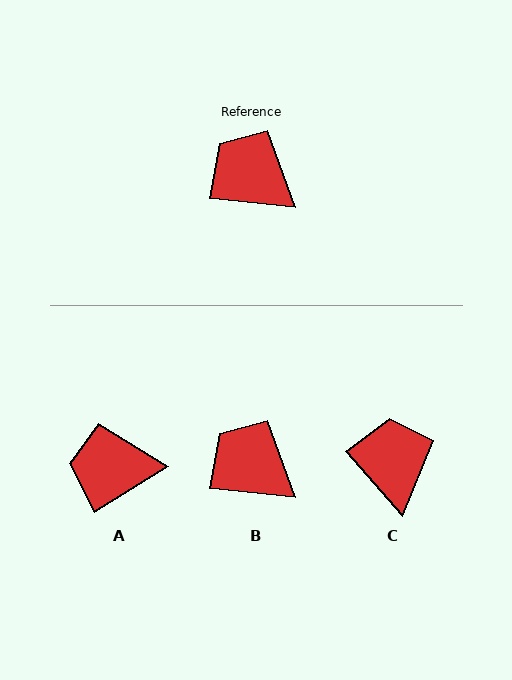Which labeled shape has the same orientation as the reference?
B.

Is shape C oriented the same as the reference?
No, it is off by about 42 degrees.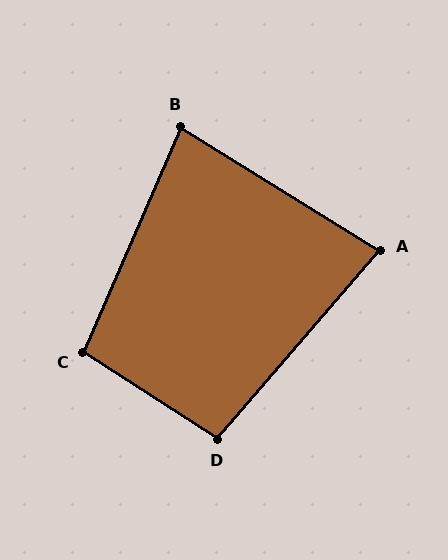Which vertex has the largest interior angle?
C, at approximately 99 degrees.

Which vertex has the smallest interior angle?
A, at approximately 81 degrees.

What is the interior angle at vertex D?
Approximately 98 degrees (obtuse).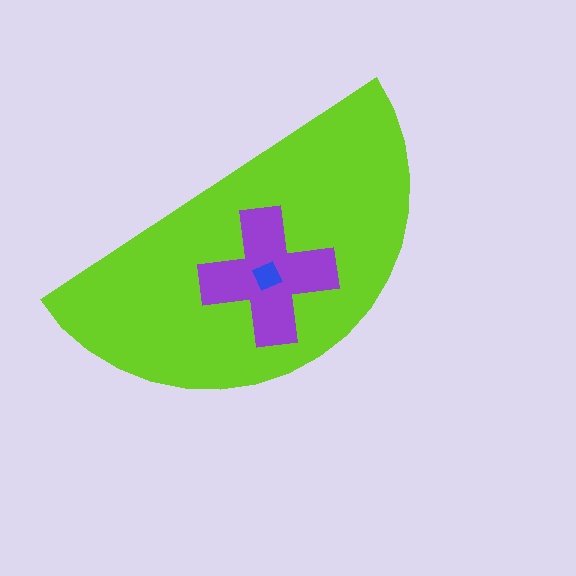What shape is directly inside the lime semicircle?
The purple cross.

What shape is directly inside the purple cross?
The blue diamond.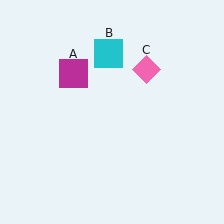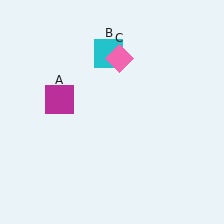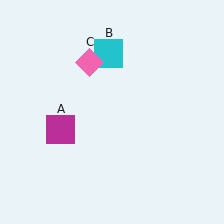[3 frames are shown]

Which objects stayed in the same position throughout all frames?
Cyan square (object B) remained stationary.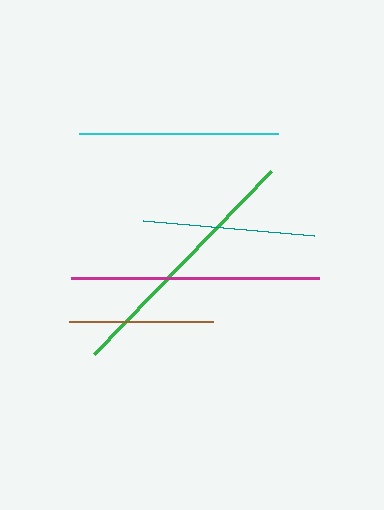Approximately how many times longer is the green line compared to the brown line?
The green line is approximately 1.8 times the length of the brown line.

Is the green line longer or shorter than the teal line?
The green line is longer than the teal line.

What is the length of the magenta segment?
The magenta segment is approximately 248 pixels long.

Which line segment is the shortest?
The brown line is the shortest at approximately 144 pixels.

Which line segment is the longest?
The green line is the longest at approximately 254 pixels.